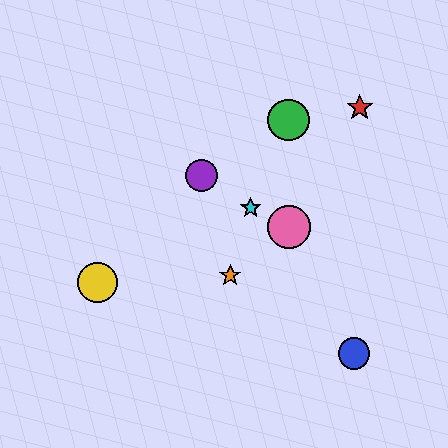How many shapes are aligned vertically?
2 shapes (the green circle, the pink circle) are aligned vertically.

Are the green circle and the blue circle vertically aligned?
No, the green circle is at x≈289 and the blue circle is at x≈354.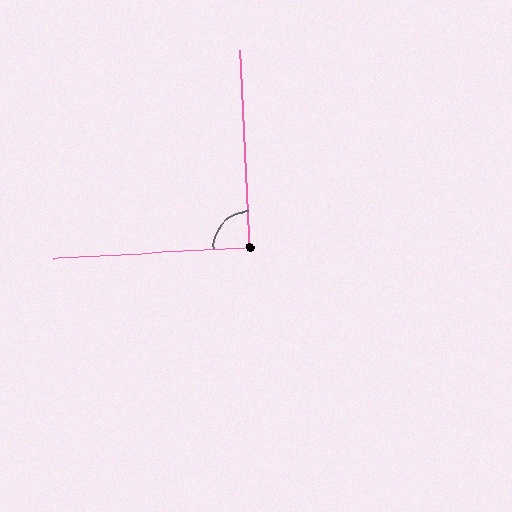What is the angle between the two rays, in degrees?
Approximately 91 degrees.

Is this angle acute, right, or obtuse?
It is approximately a right angle.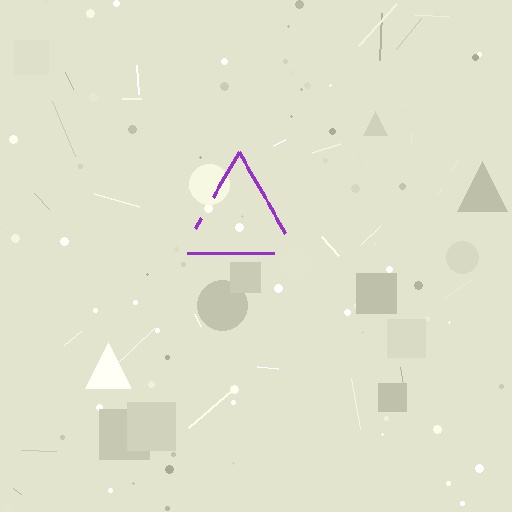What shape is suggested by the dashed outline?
The dashed outline suggests a triangle.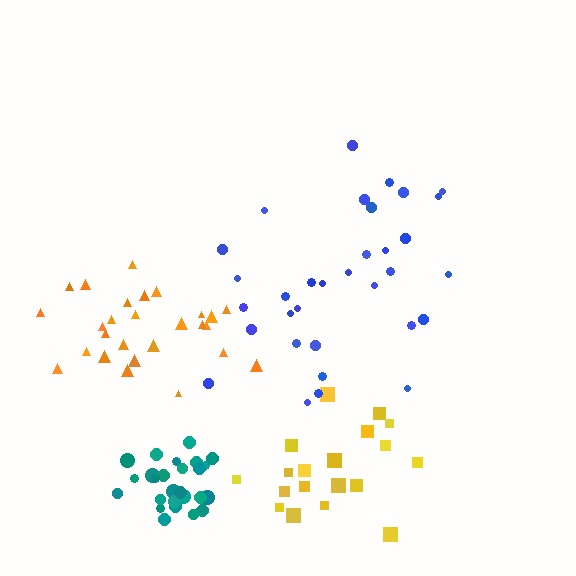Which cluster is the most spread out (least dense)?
Blue.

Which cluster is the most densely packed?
Teal.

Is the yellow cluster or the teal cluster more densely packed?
Teal.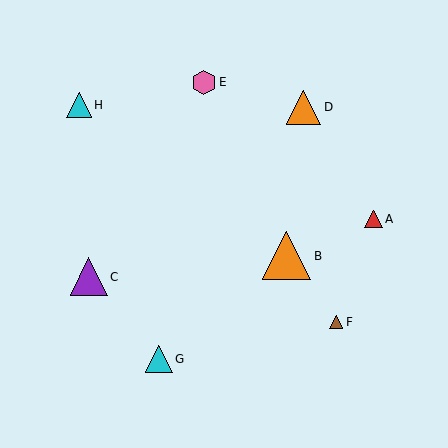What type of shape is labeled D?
Shape D is an orange triangle.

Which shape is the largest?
The orange triangle (labeled B) is the largest.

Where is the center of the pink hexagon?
The center of the pink hexagon is at (204, 82).